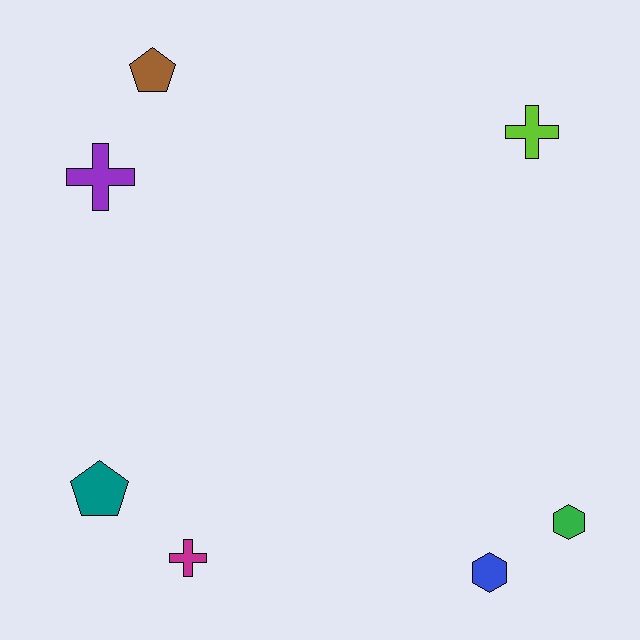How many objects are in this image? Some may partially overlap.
There are 7 objects.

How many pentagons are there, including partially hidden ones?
There are 2 pentagons.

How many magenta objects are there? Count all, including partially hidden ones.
There is 1 magenta object.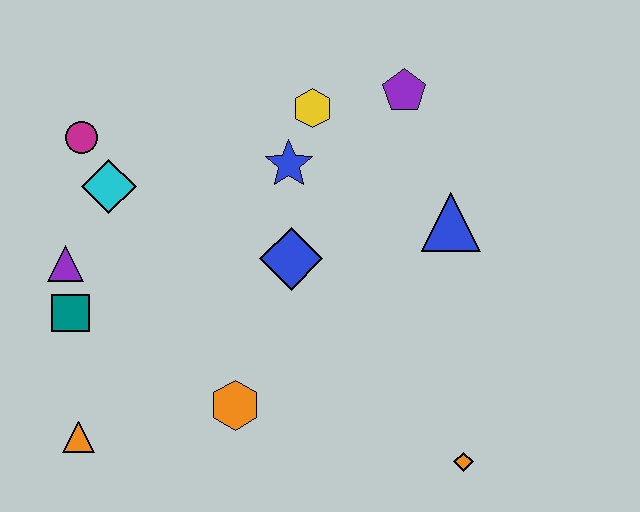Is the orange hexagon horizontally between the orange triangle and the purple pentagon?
Yes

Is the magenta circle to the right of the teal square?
Yes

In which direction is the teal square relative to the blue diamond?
The teal square is to the left of the blue diamond.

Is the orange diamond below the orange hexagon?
Yes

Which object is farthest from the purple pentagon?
The orange triangle is farthest from the purple pentagon.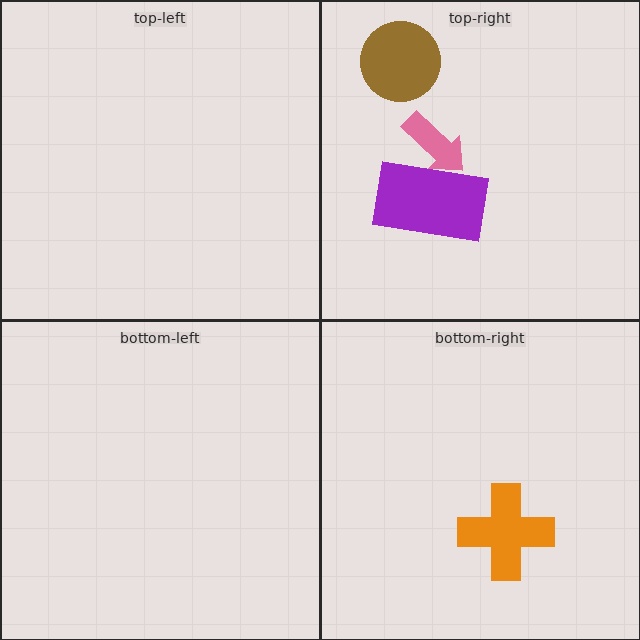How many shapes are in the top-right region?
3.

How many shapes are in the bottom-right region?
1.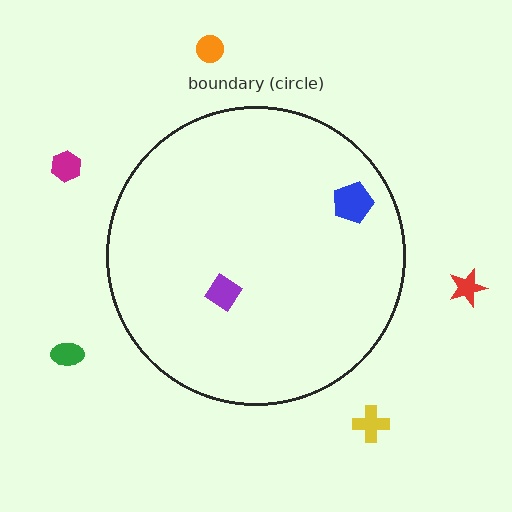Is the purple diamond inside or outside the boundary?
Inside.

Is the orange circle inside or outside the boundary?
Outside.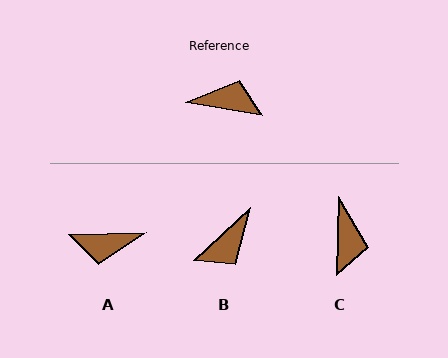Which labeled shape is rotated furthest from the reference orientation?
A, about 169 degrees away.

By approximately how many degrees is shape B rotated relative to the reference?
Approximately 127 degrees clockwise.